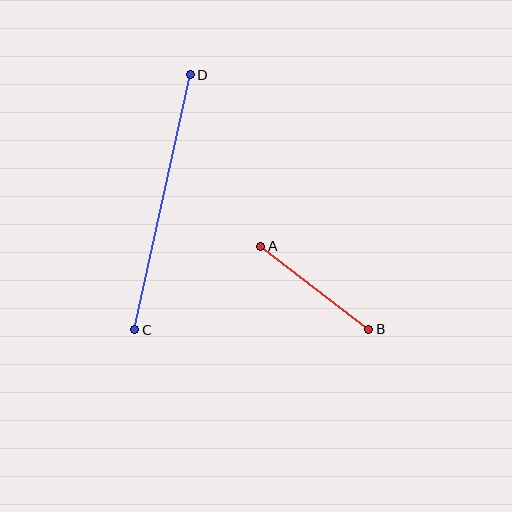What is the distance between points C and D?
The distance is approximately 261 pixels.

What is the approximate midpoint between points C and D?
The midpoint is at approximately (163, 202) pixels.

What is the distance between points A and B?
The distance is approximately 137 pixels.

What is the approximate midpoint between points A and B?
The midpoint is at approximately (315, 288) pixels.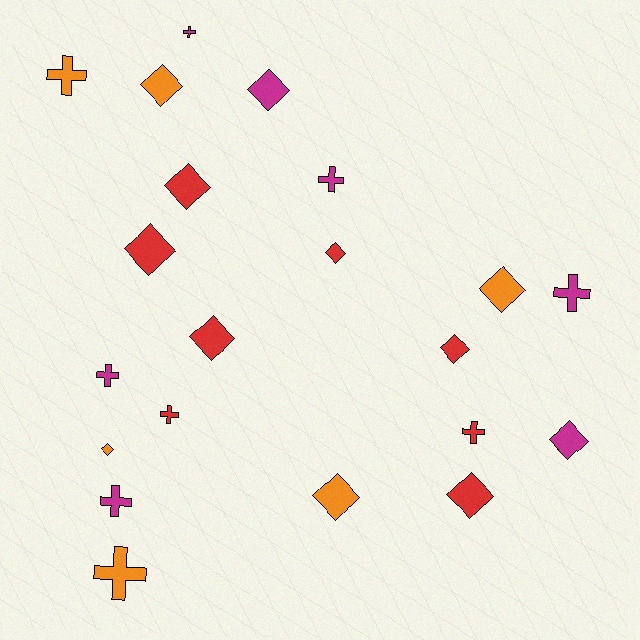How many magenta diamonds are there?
There are 2 magenta diamonds.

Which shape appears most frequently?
Diamond, with 12 objects.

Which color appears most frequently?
Red, with 8 objects.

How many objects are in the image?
There are 21 objects.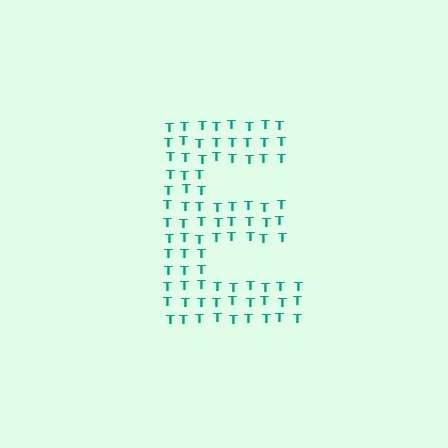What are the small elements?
The small elements are letter T's.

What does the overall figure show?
The overall figure shows the letter E.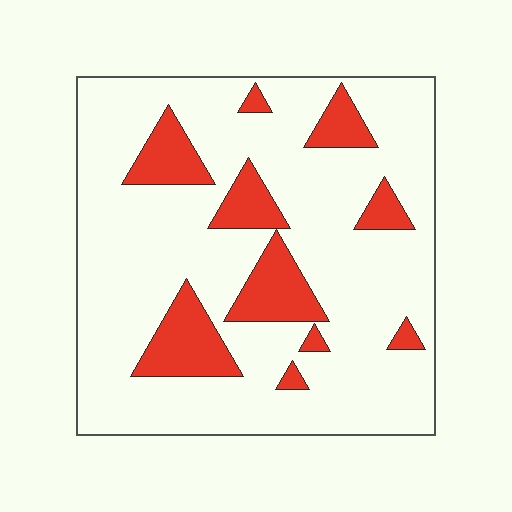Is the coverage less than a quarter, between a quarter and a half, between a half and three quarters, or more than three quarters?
Less than a quarter.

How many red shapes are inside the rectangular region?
10.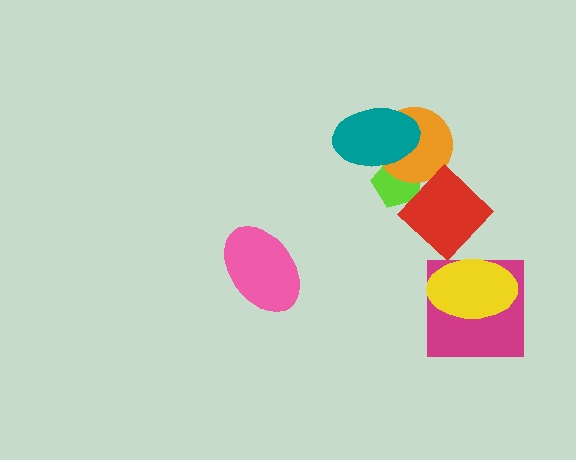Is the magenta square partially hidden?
Yes, it is partially covered by another shape.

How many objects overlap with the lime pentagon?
2 objects overlap with the lime pentagon.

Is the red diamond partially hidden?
No, no other shape covers it.